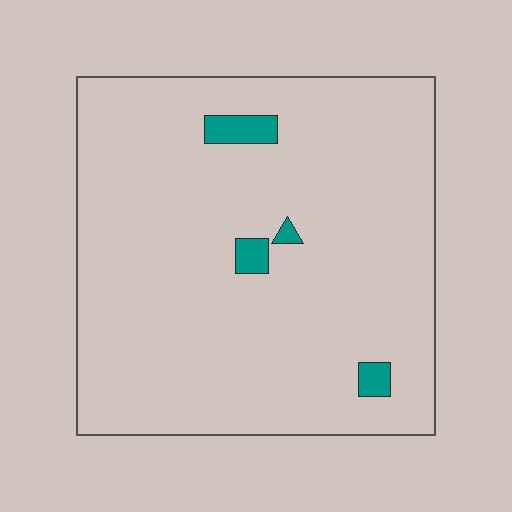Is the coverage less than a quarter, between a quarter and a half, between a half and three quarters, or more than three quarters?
Less than a quarter.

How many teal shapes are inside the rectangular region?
4.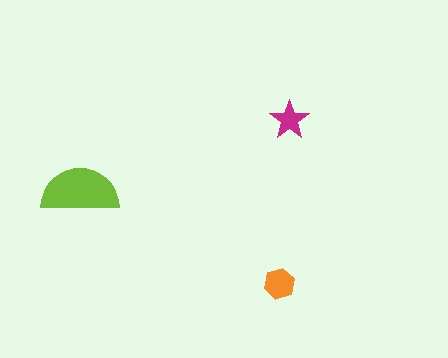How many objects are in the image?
There are 3 objects in the image.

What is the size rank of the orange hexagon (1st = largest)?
2nd.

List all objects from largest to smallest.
The lime semicircle, the orange hexagon, the magenta star.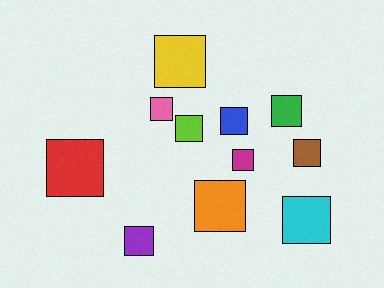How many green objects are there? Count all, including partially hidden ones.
There is 1 green object.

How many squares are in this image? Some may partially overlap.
There are 11 squares.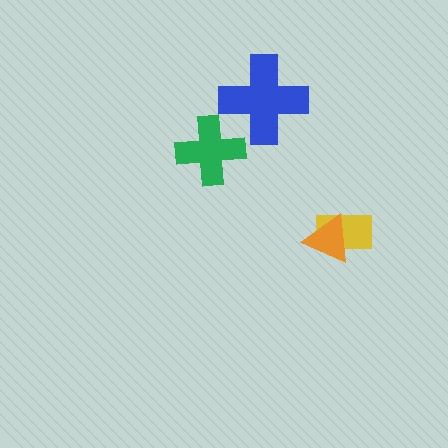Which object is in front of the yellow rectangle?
The orange triangle is in front of the yellow rectangle.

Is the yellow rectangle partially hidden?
Yes, it is partially covered by another shape.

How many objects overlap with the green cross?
0 objects overlap with the green cross.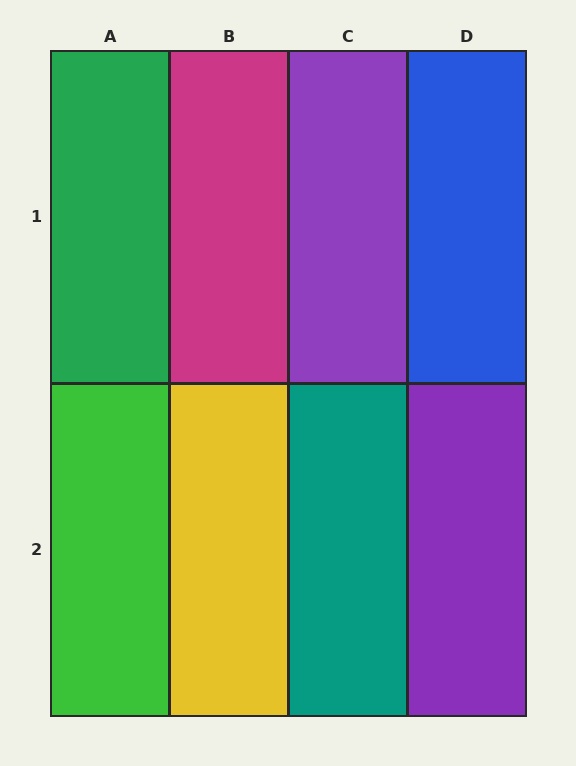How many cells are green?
2 cells are green.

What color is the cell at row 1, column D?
Blue.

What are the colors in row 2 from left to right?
Green, yellow, teal, purple.